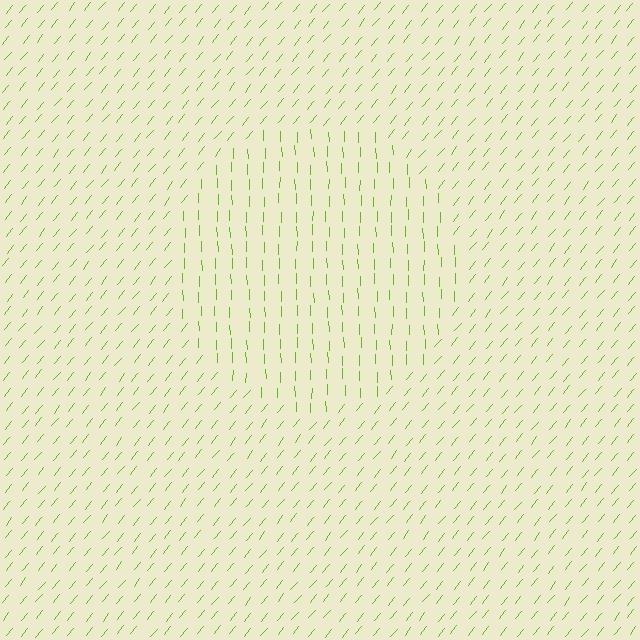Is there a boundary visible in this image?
Yes, there is a texture boundary formed by a change in line orientation.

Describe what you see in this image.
The image is filled with small lime line segments. A circle region in the image has lines oriented differently from the surrounding lines, creating a visible texture boundary.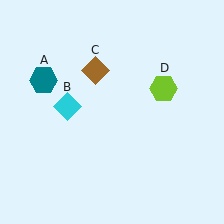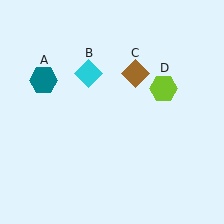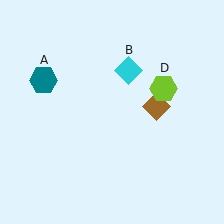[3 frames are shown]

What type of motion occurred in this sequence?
The cyan diamond (object B), brown diamond (object C) rotated clockwise around the center of the scene.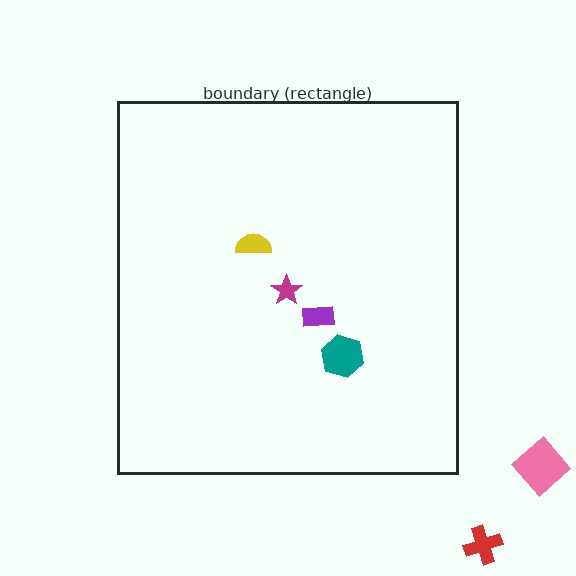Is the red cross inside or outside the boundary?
Outside.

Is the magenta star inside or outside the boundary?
Inside.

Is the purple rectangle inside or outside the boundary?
Inside.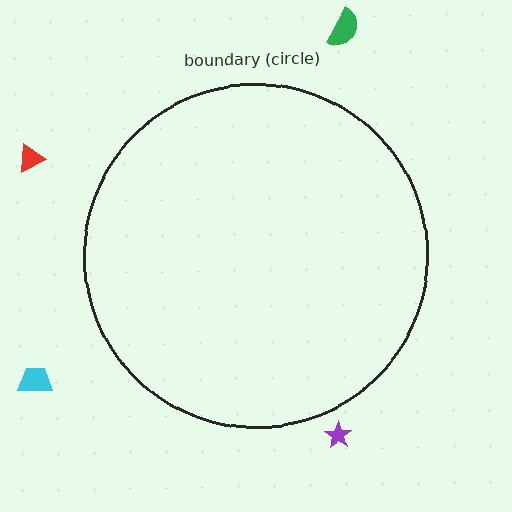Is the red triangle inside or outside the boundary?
Outside.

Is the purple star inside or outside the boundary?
Outside.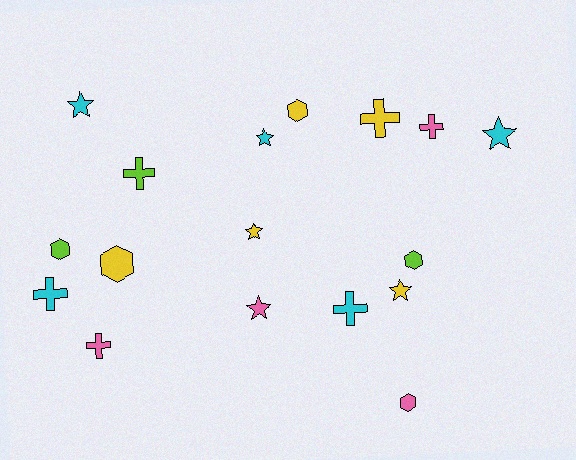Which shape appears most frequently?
Star, with 6 objects.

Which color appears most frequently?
Cyan, with 5 objects.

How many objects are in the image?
There are 17 objects.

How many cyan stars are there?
There are 3 cyan stars.